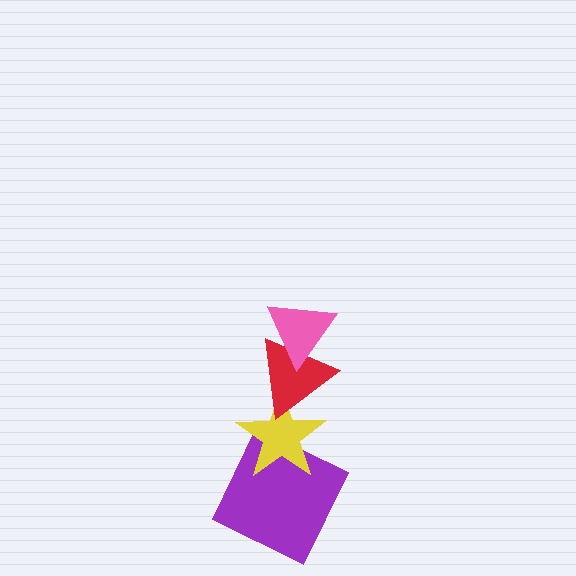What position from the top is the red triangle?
The red triangle is 2nd from the top.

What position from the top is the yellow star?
The yellow star is 3rd from the top.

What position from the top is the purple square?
The purple square is 4th from the top.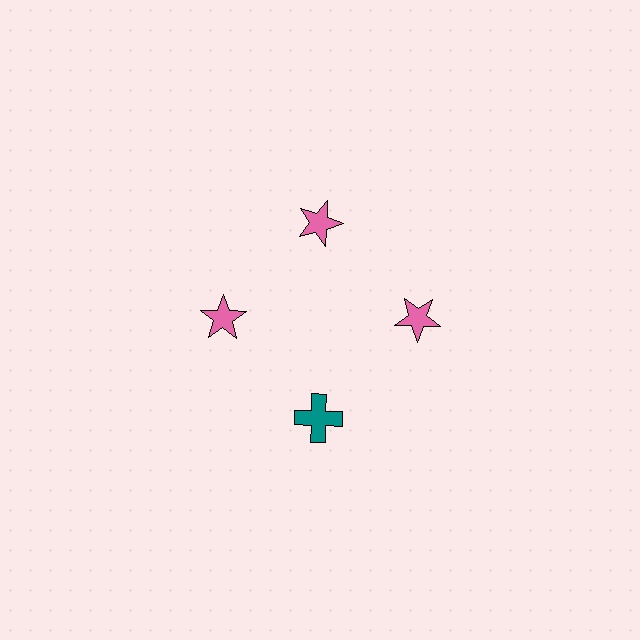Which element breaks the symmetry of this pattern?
The teal cross at roughly the 6 o'clock position breaks the symmetry. All other shapes are pink stars.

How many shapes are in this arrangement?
There are 4 shapes arranged in a ring pattern.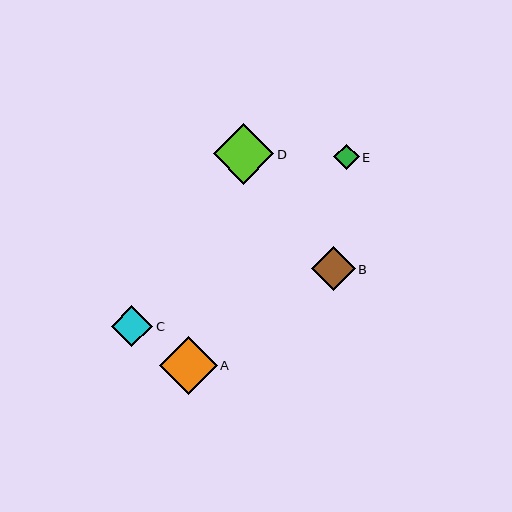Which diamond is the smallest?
Diamond E is the smallest with a size of approximately 26 pixels.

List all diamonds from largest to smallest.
From largest to smallest: D, A, B, C, E.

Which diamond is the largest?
Diamond D is the largest with a size of approximately 60 pixels.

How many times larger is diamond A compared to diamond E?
Diamond A is approximately 2.3 times the size of diamond E.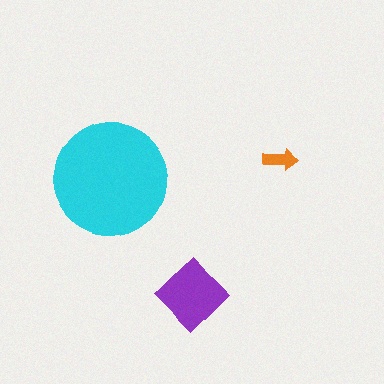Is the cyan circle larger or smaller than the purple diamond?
Larger.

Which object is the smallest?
The orange arrow.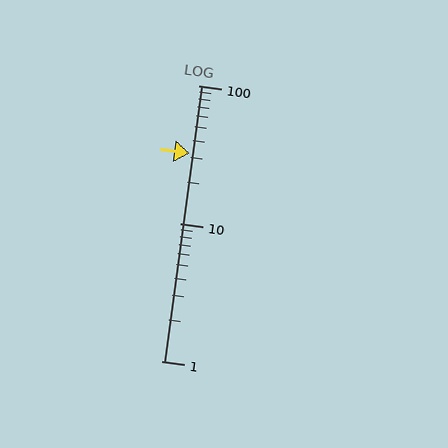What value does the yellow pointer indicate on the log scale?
The pointer indicates approximately 32.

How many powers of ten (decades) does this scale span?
The scale spans 2 decades, from 1 to 100.